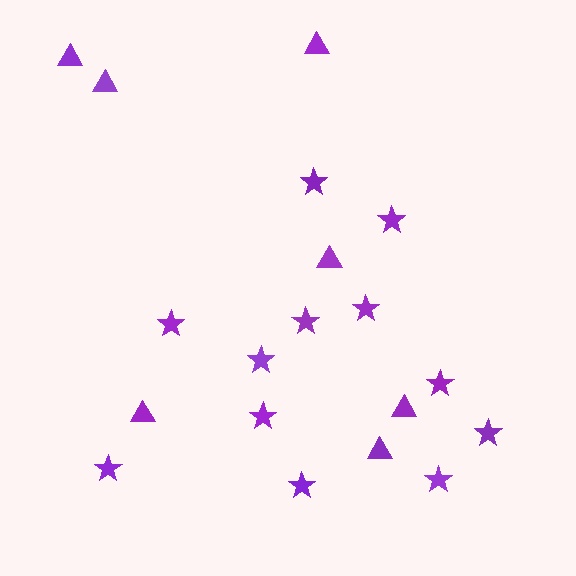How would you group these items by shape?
There are 2 groups: one group of stars (12) and one group of triangles (7).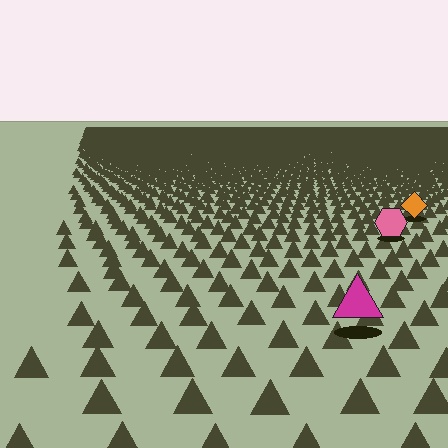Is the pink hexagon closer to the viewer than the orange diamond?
Yes. The pink hexagon is closer — you can tell from the texture gradient: the ground texture is coarser near it.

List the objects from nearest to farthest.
From nearest to farthest: the magenta triangle, the pink hexagon, the orange diamond.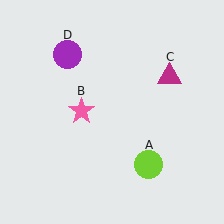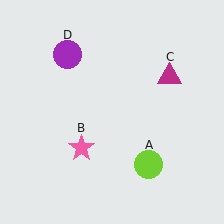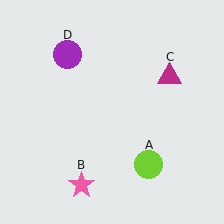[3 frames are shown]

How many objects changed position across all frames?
1 object changed position: pink star (object B).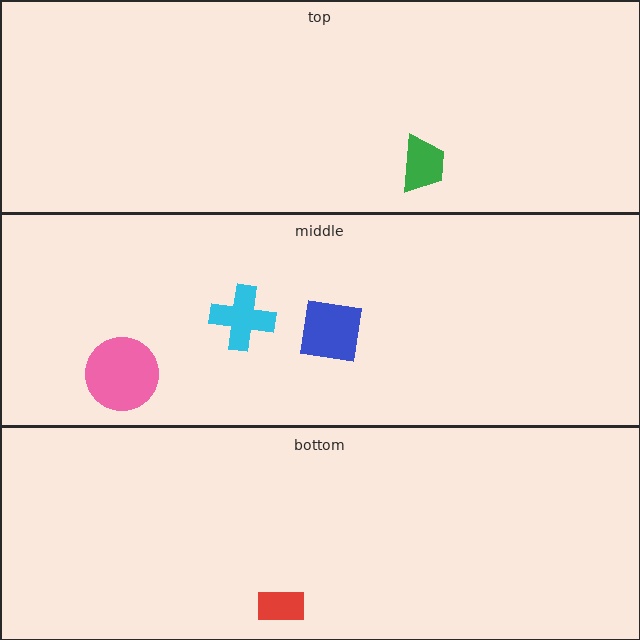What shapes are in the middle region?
The blue square, the pink circle, the cyan cross.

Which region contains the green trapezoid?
The top region.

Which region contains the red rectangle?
The bottom region.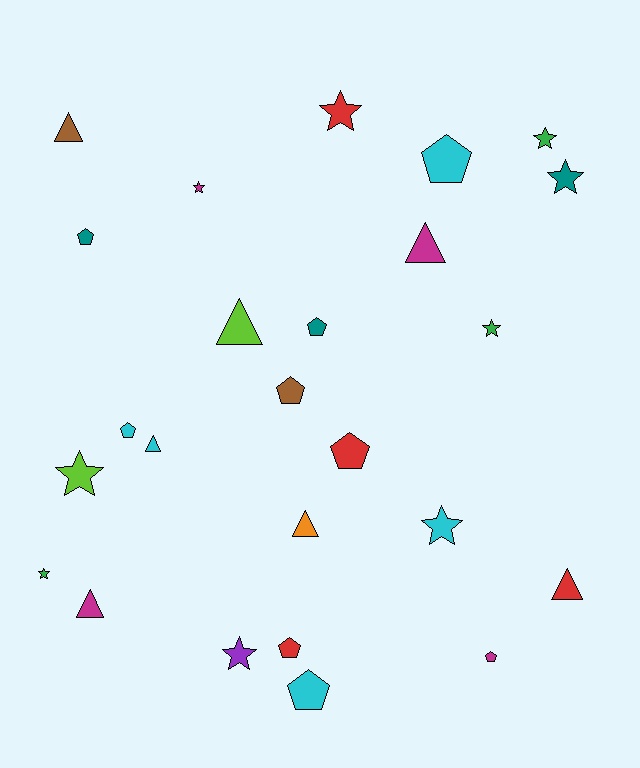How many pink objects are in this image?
There are no pink objects.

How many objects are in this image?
There are 25 objects.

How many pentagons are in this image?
There are 9 pentagons.